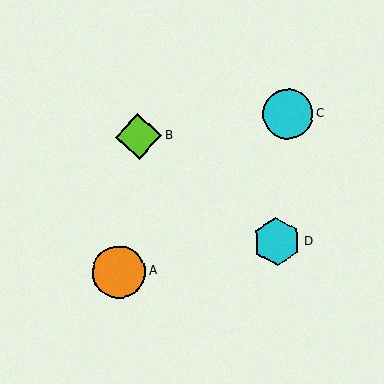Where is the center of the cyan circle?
The center of the cyan circle is at (288, 114).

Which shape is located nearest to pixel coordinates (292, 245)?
The cyan hexagon (labeled D) at (277, 242) is nearest to that location.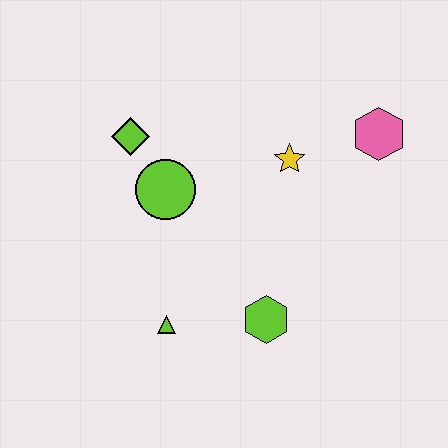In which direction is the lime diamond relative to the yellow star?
The lime diamond is to the left of the yellow star.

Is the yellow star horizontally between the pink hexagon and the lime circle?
Yes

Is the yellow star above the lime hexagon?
Yes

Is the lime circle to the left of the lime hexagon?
Yes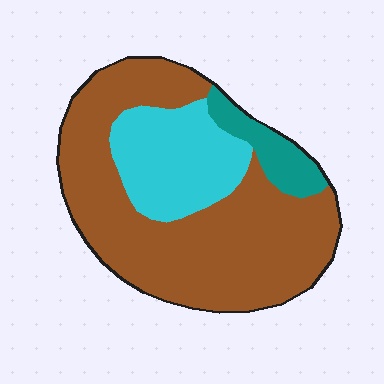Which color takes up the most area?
Brown, at roughly 65%.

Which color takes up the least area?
Teal, at roughly 10%.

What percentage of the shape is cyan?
Cyan covers 24% of the shape.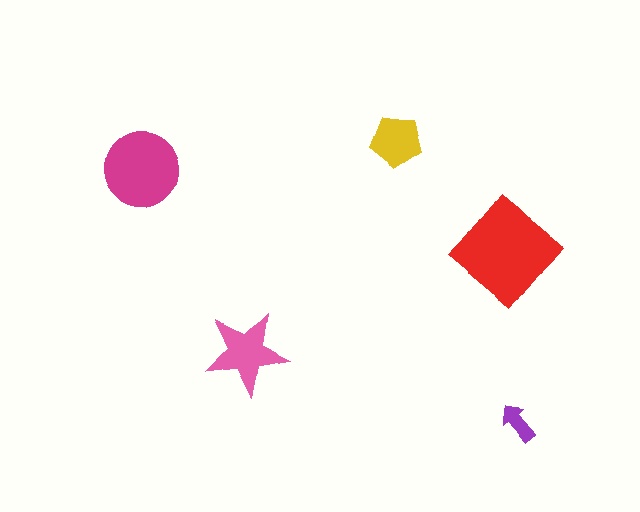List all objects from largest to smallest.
The red diamond, the magenta circle, the pink star, the yellow pentagon, the purple arrow.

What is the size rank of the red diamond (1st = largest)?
1st.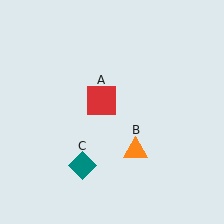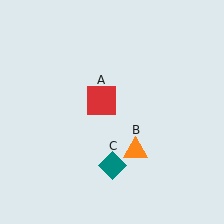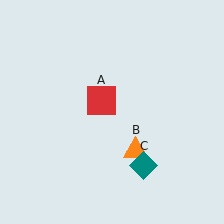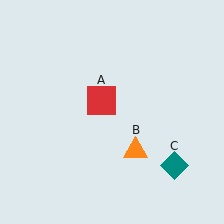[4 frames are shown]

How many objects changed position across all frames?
1 object changed position: teal diamond (object C).